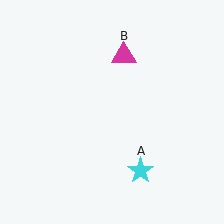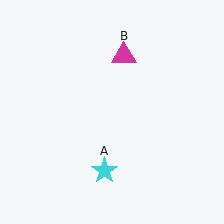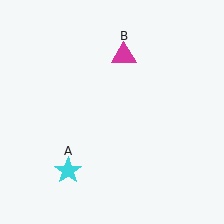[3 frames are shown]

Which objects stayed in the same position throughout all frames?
Magenta triangle (object B) remained stationary.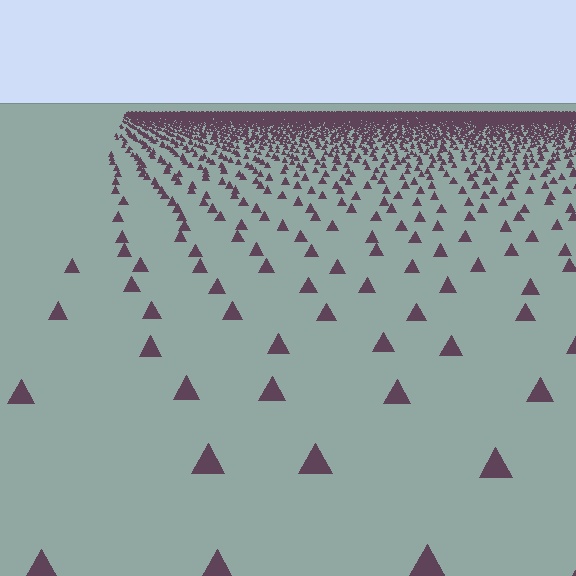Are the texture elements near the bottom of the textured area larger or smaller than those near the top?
Larger. Near the bottom, elements are closer to the viewer and appear at a bigger on-screen size.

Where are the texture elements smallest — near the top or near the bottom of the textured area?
Near the top.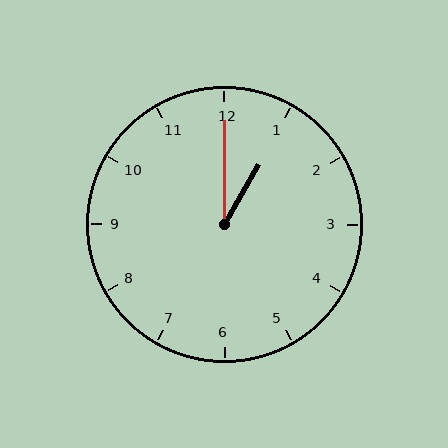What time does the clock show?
1:00.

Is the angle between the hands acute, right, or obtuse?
It is acute.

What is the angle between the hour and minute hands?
Approximately 30 degrees.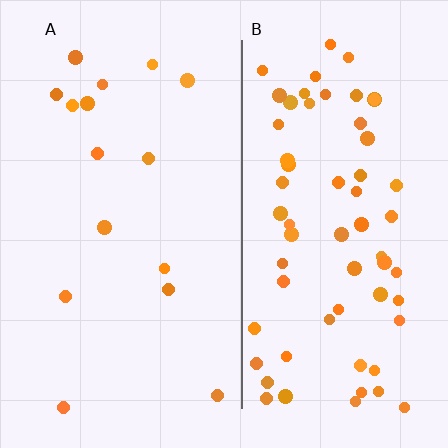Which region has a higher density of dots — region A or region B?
B (the right).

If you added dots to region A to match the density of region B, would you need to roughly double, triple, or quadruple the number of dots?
Approximately quadruple.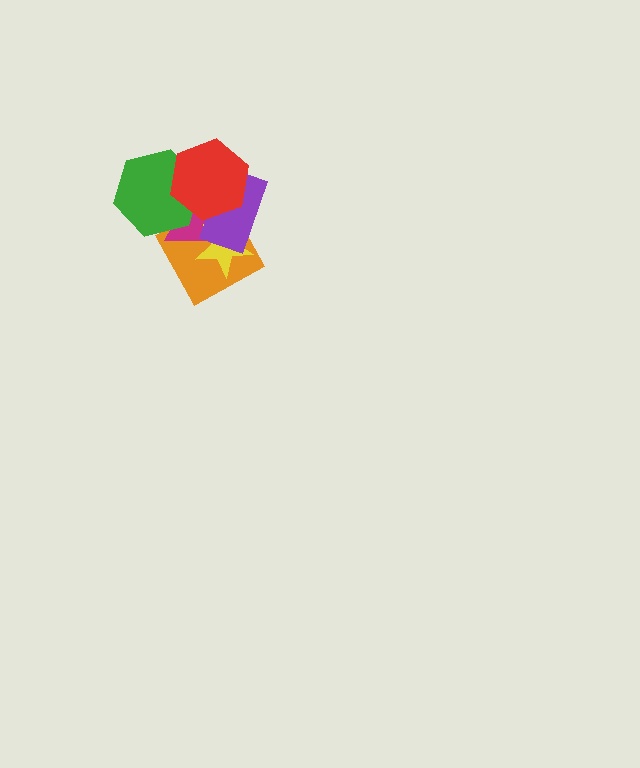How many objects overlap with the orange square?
4 objects overlap with the orange square.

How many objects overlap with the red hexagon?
4 objects overlap with the red hexagon.